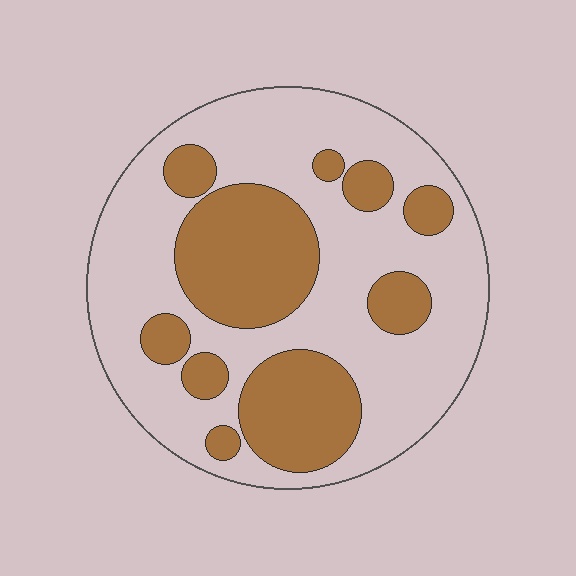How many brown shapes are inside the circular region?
10.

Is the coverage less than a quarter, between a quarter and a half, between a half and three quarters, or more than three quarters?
Between a quarter and a half.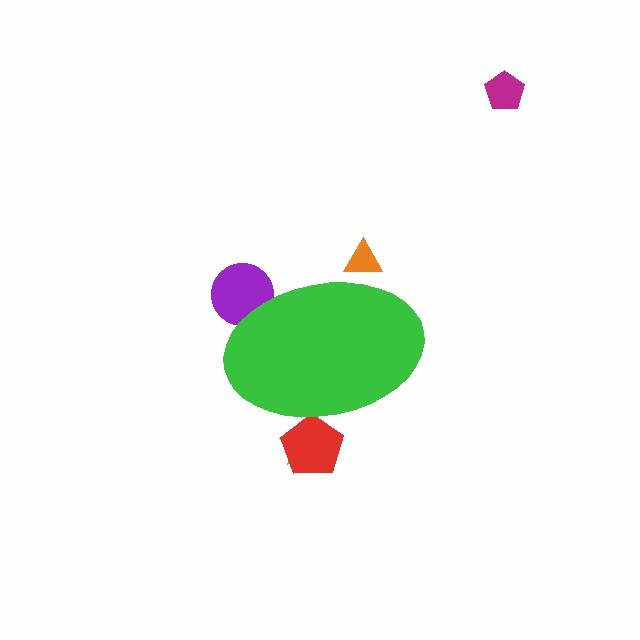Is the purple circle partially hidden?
Yes, the purple circle is partially hidden behind the green ellipse.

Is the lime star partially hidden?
Yes, the lime star is partially hidden behind the green ellipse.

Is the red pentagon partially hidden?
Yes, the red pentagon is partially hidden behind the green ellipse.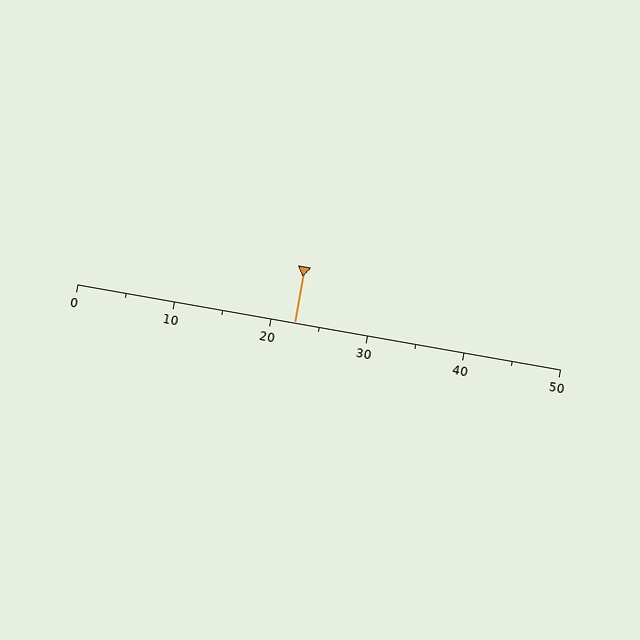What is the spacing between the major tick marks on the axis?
The major ticks are spaced 10 apart.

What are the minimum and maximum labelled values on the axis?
The axis runs from 0 to 50.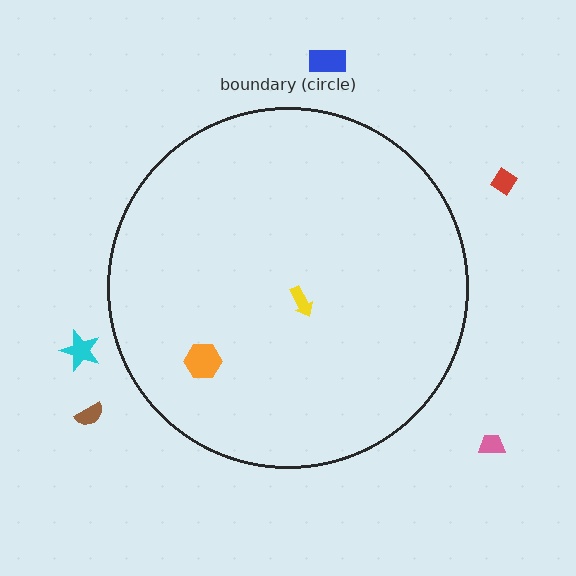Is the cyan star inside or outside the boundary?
Outside.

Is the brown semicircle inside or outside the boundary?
Outside.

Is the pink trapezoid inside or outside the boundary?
Outside.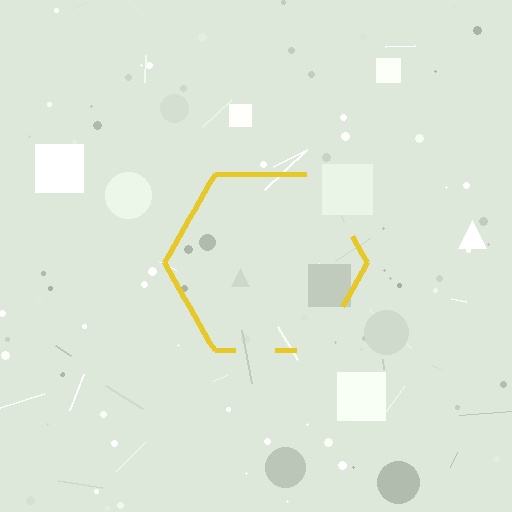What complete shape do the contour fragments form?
The contour fragments form a hexagon.